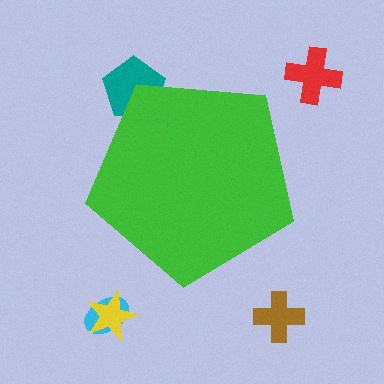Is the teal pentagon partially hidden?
Yes, the teal pentagon is partially hidden behind the green pentagon.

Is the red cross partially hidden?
No, the red cross is fully visible.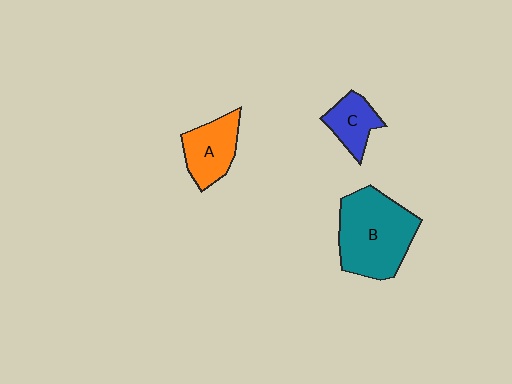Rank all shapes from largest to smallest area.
From largest to smallest: B (teal), A (orange), C (blue).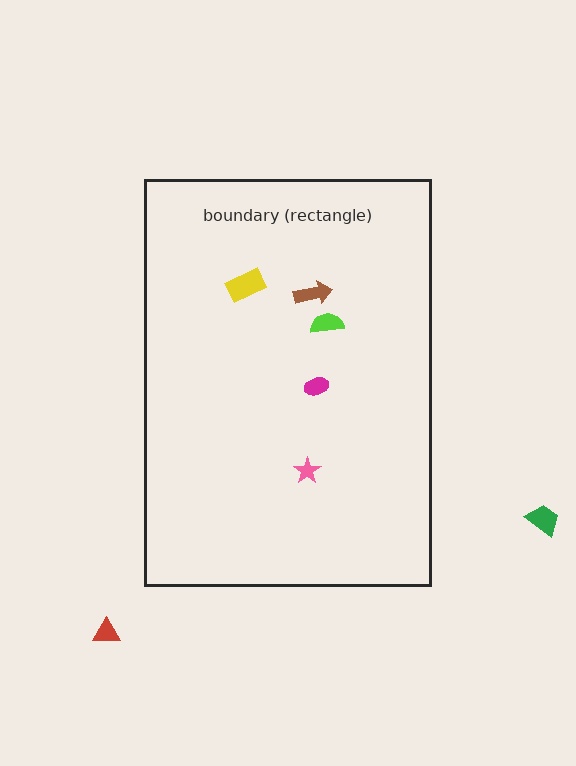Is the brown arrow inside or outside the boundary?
Inside.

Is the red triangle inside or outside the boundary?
Outside.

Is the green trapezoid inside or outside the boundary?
Outside.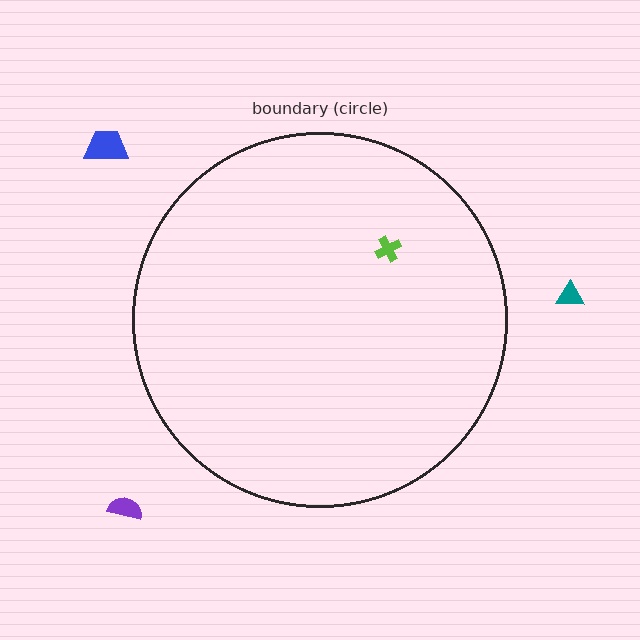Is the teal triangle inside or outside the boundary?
Outside.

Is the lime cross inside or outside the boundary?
Inside.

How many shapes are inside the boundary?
1 inside, 3 outside.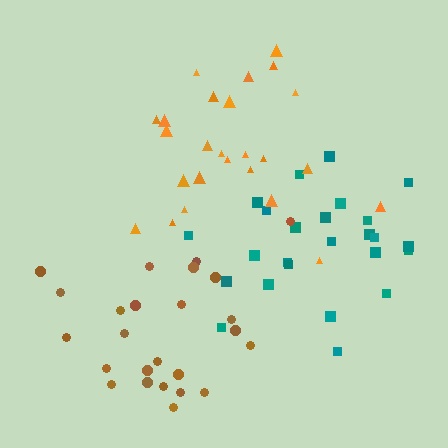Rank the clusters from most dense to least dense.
teal, orange, brown.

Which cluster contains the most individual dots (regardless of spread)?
Teal (25).